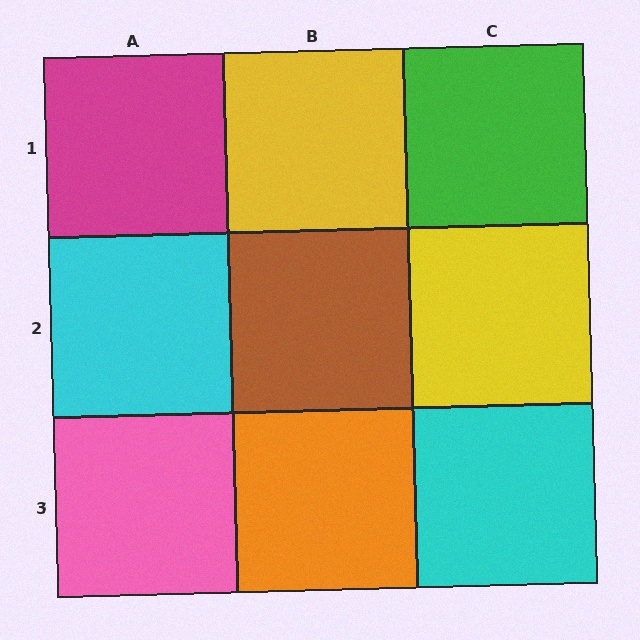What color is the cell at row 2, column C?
Yellow.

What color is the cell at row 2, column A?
Cyan.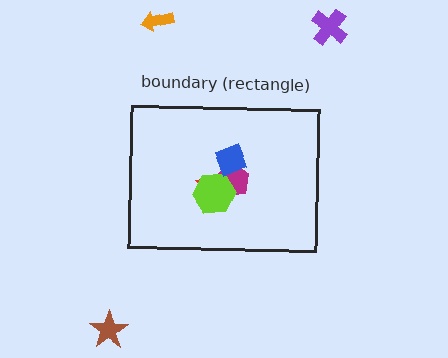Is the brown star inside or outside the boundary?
Outside.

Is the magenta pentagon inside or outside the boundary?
Inside.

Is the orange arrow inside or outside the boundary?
Outside.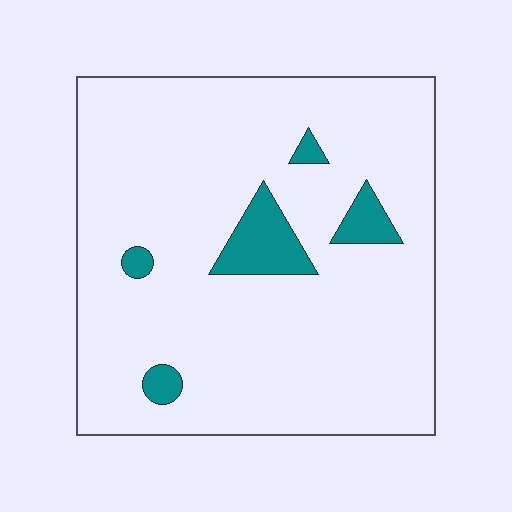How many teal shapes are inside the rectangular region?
5.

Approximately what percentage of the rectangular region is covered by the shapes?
Approximately 10%.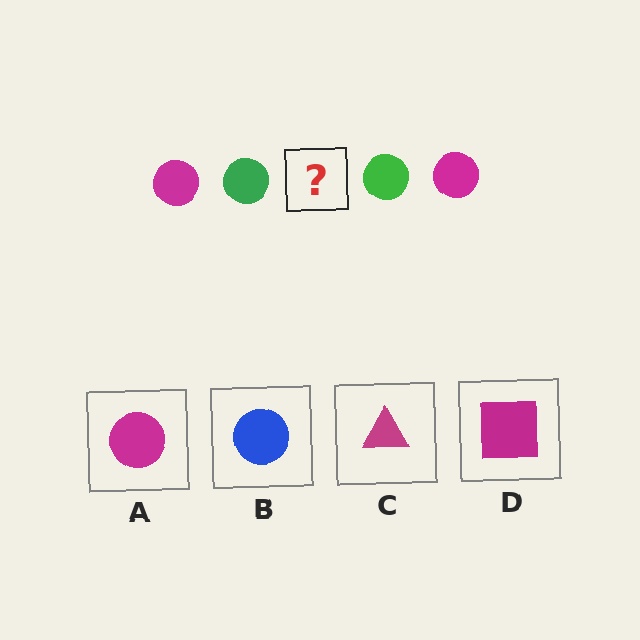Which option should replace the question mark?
Option A.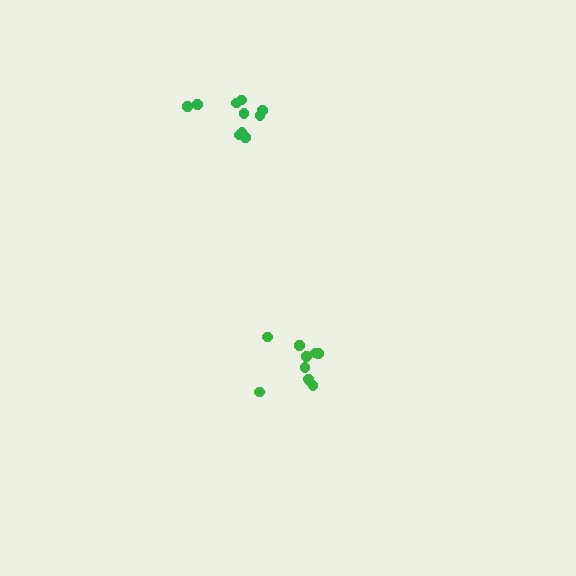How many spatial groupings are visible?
There are 2 spatial groupings.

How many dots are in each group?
Group 1: 10 dots, Group 2: 10 dots (20 total).